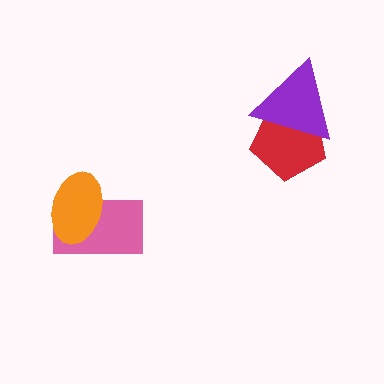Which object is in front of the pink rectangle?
The orange ellipse is in front of the pink rectangle.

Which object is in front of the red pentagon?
The purple triangle is in front of the red pentagon.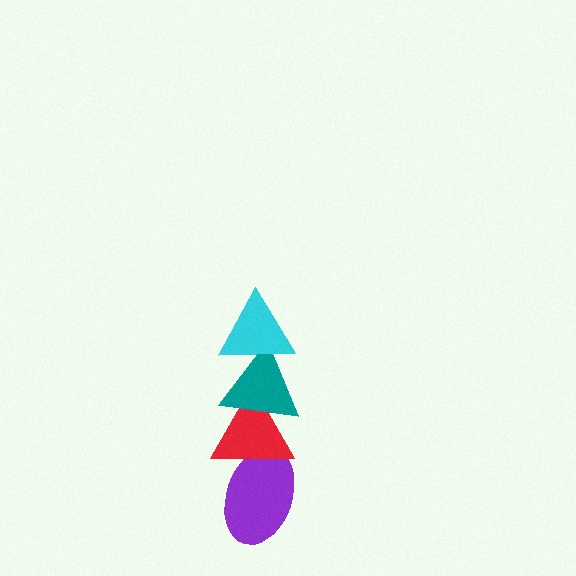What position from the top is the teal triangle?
The teal triangle is 2nd from the top.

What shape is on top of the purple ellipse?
The red triangle is on top of the purple ellipse.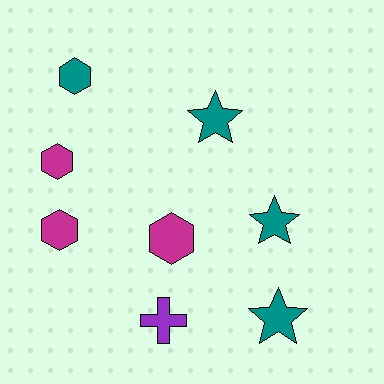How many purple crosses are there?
There is 1 purple cross.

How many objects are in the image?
There are 8 objects.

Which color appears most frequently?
Teal, with 4 objects.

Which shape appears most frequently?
Hexagon, with 4 objects.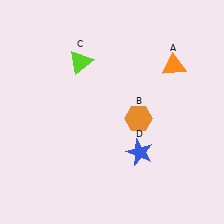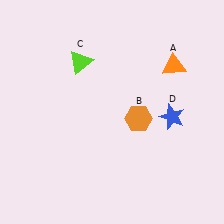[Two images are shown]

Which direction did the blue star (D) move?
The blue star (D) moved up.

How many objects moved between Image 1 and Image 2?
1 object moved between the two images.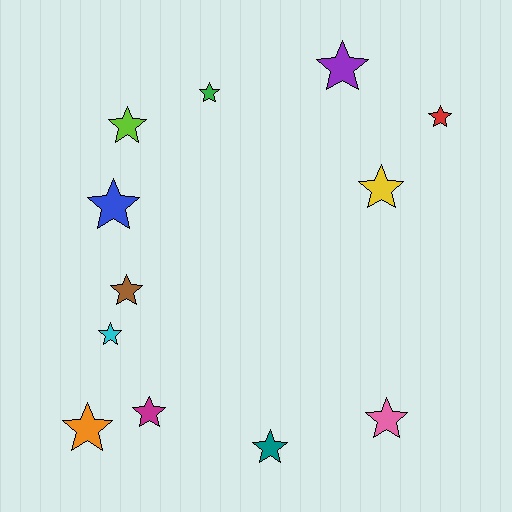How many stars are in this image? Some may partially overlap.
There are 12 stars.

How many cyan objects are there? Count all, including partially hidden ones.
There is 1 cyan object.